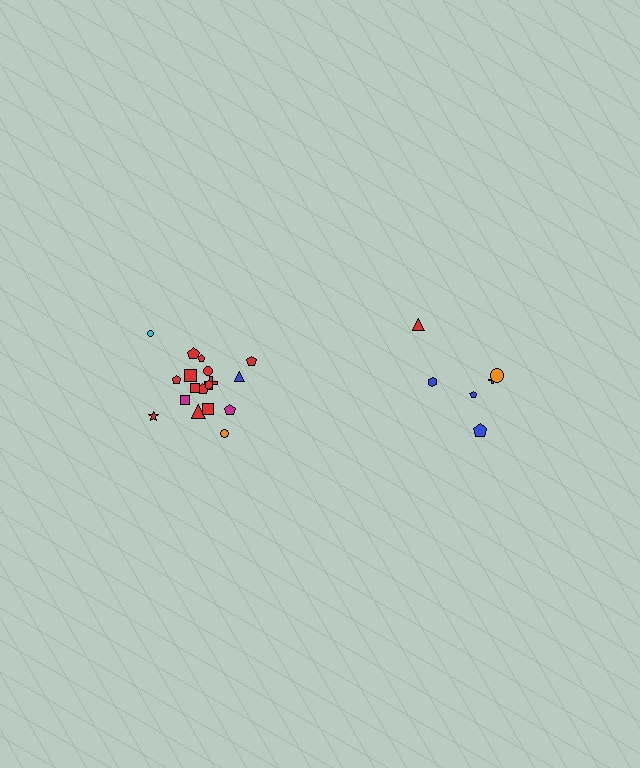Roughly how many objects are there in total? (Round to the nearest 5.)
Roughly 25 objects in total.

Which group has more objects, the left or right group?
The left group.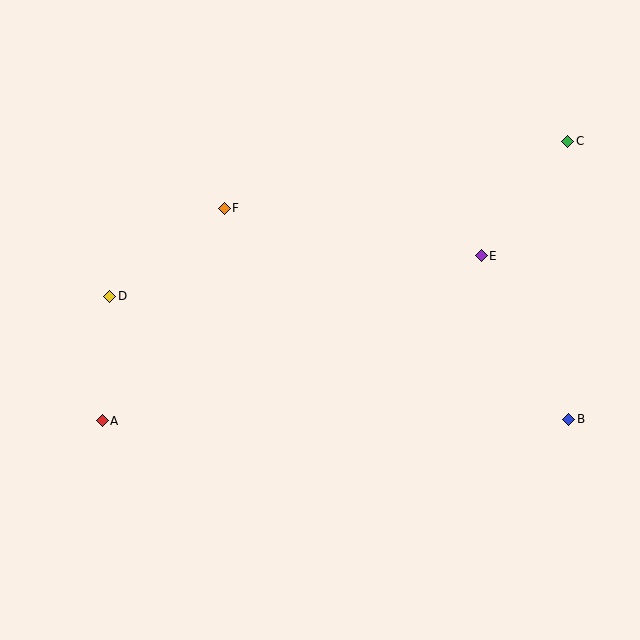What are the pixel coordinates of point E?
Point E is at (481, 256).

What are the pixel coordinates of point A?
Point A is at (102, 421).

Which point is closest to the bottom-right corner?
Point B is closest to the bottom-right corner.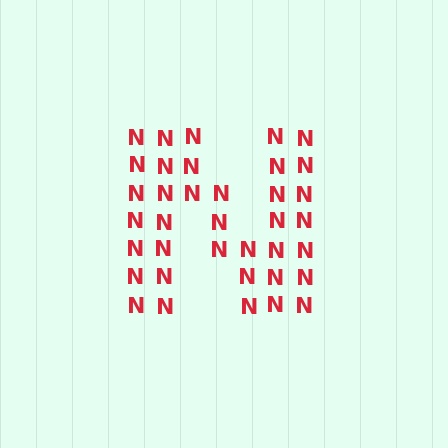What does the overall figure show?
The overall figure shows the letter N.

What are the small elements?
The small elements are letter N's.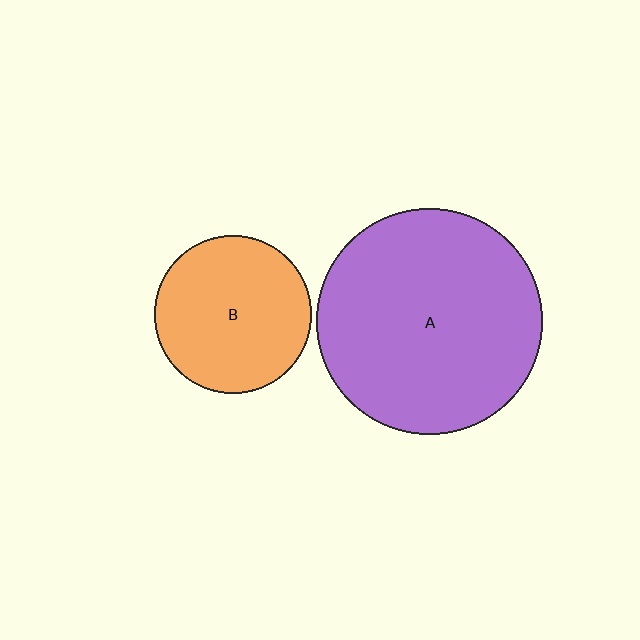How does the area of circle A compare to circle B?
Approximately 2.0 times.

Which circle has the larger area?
Circle A (purple).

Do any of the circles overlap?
No, none of the circles overlap.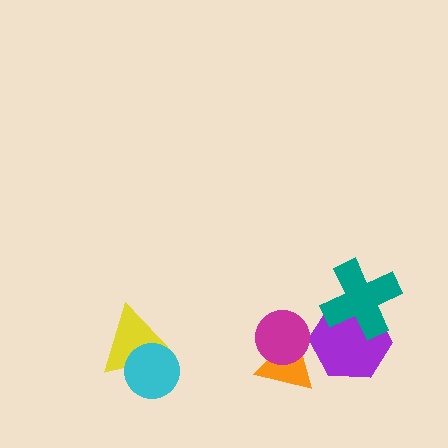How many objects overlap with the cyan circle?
1 object overlaps with the cyan circle.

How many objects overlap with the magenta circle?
1 object overlaps with the magenta circle.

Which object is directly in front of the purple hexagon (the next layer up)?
The orange triangle is directly in front of the purple hexagon.